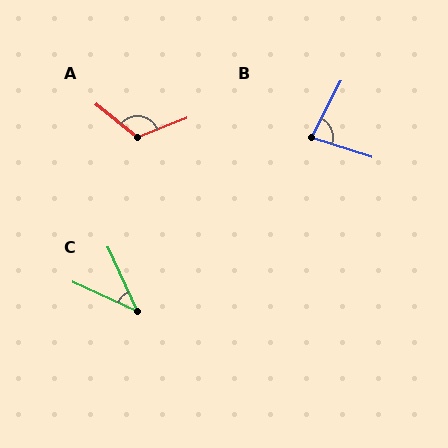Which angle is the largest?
A, at approximately 120 degrees.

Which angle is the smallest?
C, at approximately 41 degrees.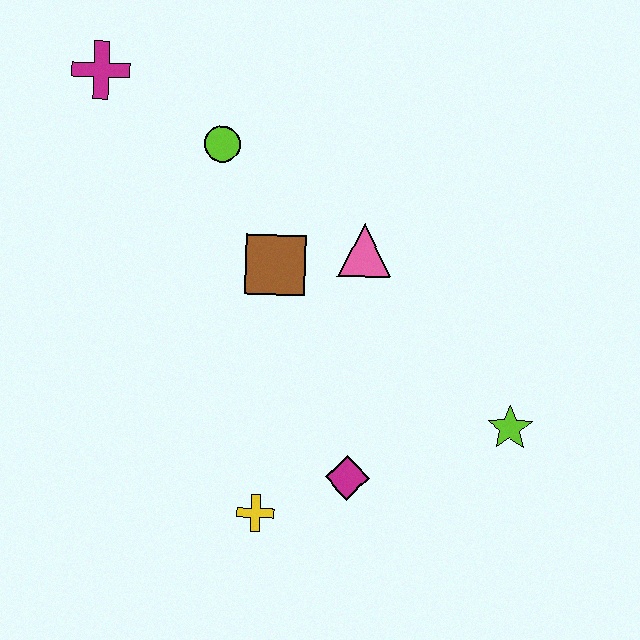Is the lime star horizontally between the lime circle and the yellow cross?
No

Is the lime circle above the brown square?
Yes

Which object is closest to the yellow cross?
The magenta diamond is closest to the yellow cross.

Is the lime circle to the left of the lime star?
Yes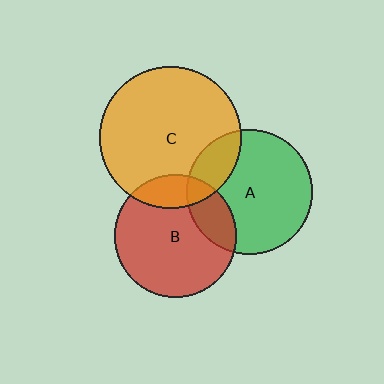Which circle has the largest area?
Circle C (orange).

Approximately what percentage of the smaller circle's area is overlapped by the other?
Approximately 15%.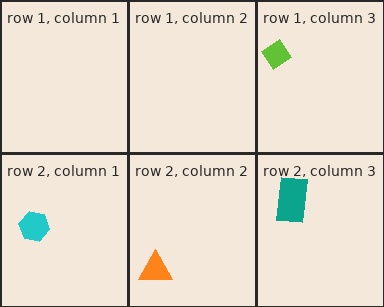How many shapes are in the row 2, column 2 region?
1.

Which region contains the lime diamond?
The row 1, column 3 region.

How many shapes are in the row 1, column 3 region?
1.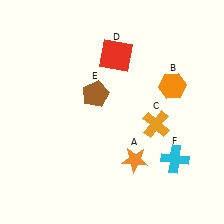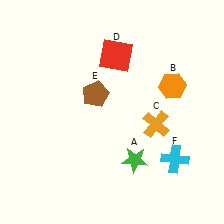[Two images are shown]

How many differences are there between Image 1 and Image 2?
There is 1 difference between the two images.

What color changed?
The star (A) changed from orange in Image 1 to green in Image 2.